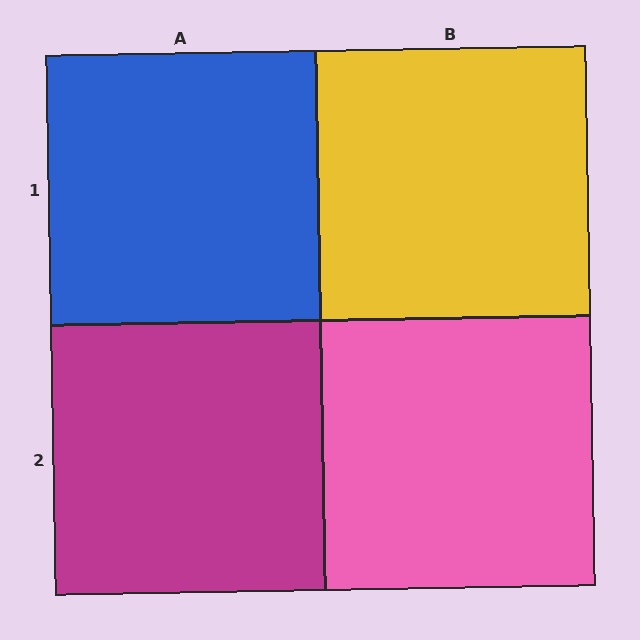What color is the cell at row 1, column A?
Blue.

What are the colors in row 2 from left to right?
Magenta, pink.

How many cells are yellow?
1 cell is yellow.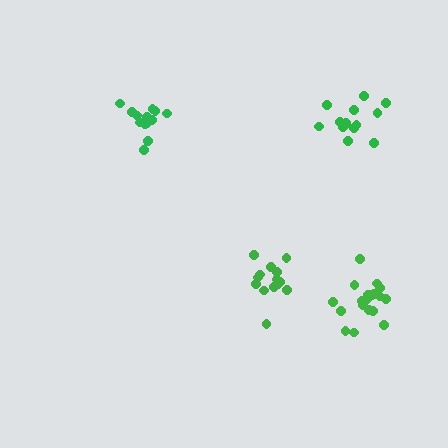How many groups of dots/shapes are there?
There are 4 groups.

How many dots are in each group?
Group 1: 14 dots, Group 2: 14 dots, Group 3: 14 dots, Group 4: 20 dots (62 total).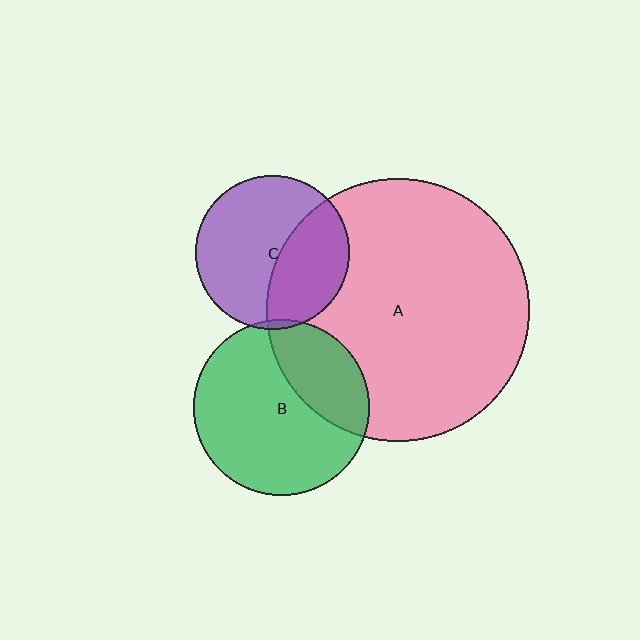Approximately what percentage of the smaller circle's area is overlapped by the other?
Approximately 40%.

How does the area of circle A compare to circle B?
Approximately 2.2 times.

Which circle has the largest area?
Circle A (pink).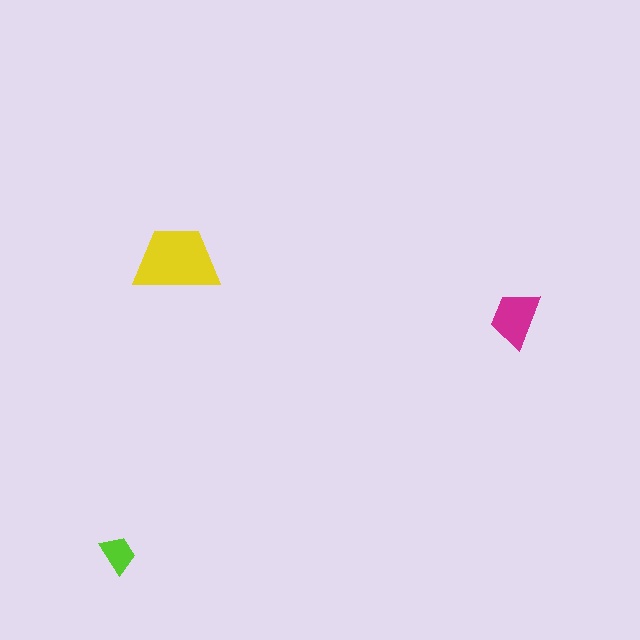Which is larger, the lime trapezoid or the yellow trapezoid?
The yellow one.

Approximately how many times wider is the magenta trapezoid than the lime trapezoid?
About 1.5 times wider.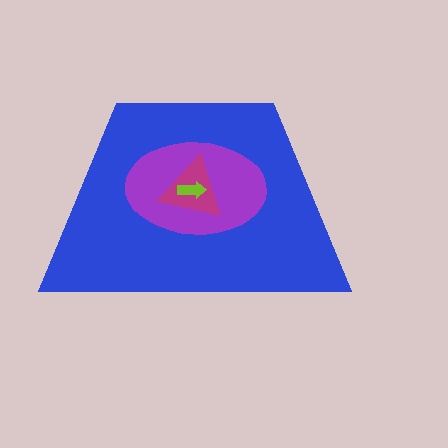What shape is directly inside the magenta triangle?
The lime arrow.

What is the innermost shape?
The lime arrow.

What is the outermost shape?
The blue trapezoid.